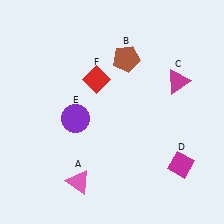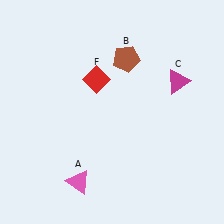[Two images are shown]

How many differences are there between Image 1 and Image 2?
There are 2 differences between the two images.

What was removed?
The magenta diamond (D), the purple circle (E) were removed in Image 2.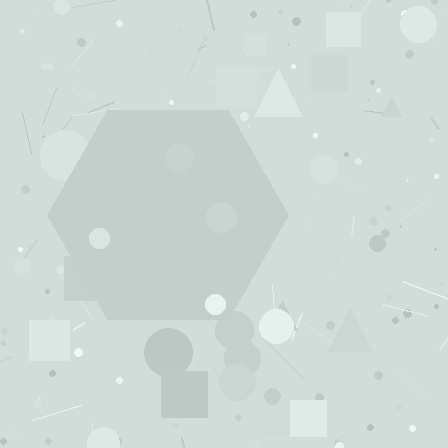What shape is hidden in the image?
A hexagon is hidden in the image.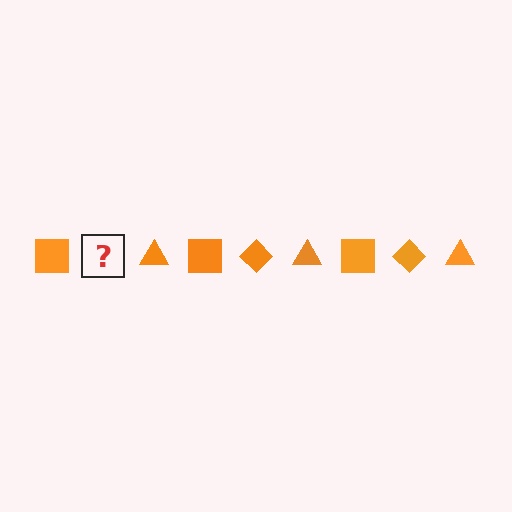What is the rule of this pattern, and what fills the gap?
The rule is that the pattern cycles through square, diamond, triangle shapes in orange. The gap should be filled with an orange diamond.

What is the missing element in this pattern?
The missing element is an orange diamond.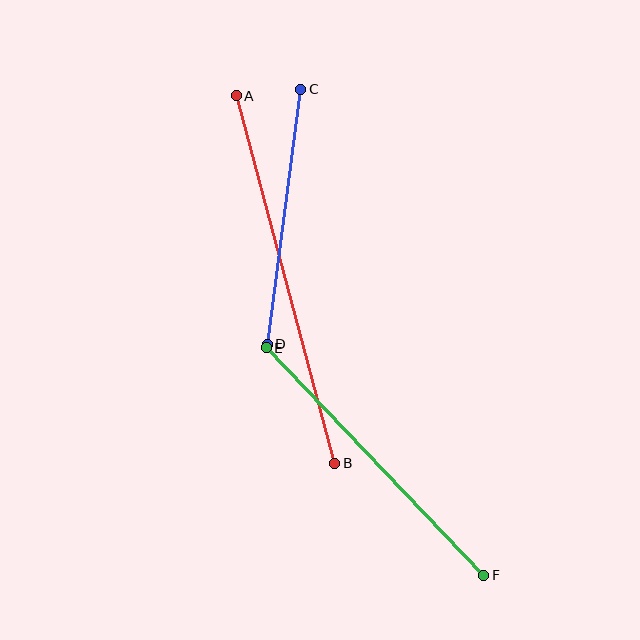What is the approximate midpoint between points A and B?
The midpoint is at approximately (285, 280) pixels.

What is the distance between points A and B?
The distance is approximately 381 pixels.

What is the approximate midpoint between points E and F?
The midpoint is at approximately (375, 462) pixels.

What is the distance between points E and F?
The distance is approximately 314 pixels.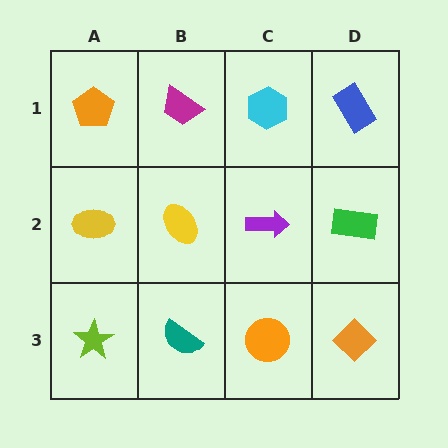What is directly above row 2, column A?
An orange pentagon.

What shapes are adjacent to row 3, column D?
A green rectangle (row 2, column D), an orange circle (row 3, column C).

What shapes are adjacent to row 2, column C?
A cyan hexagon (row 1, column C), an orange circle (row 3, column C), a yellow ellipse (row 2, column B), a green rectangle (row 2, column D).